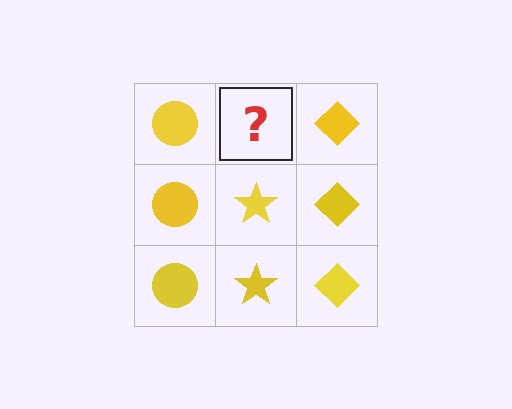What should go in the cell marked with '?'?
The missing cell should contain a yellow star.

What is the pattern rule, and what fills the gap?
The rule is that each column has a consistent shape. The gap should be filled with a yellow star.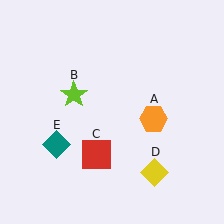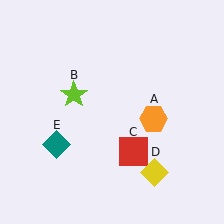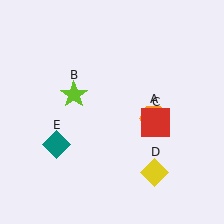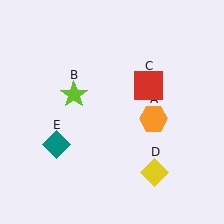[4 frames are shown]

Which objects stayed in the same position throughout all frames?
Orange hexagon (object A) and lime star (object B) and yellow diamond (object D) and teal diamond (object E) remained stationary.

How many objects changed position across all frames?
1 object changed position: red square (object C).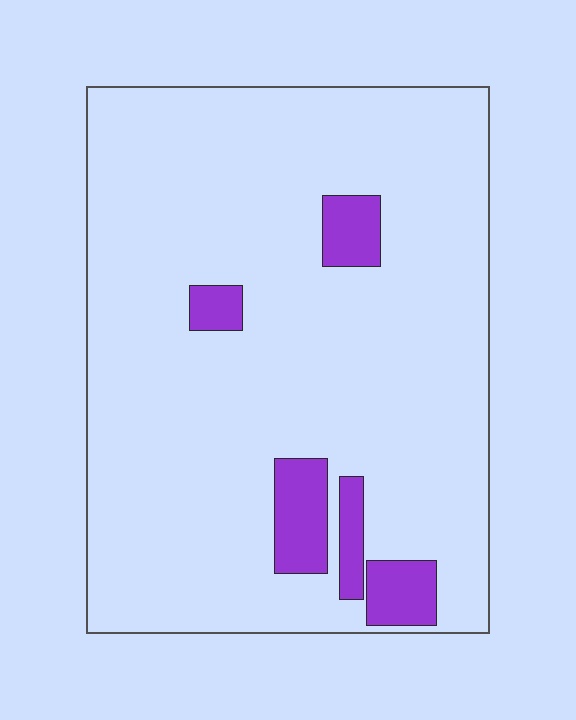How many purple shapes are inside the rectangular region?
5.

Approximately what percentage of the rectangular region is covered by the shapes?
Approximately 10%.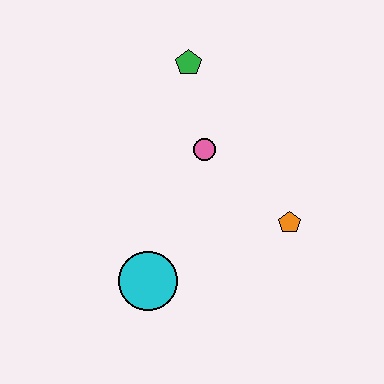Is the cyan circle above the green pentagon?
No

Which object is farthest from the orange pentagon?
The green pentagon is farthest from the orange pentagon.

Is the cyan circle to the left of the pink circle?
Yes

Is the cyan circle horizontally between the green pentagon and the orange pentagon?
No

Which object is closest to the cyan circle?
The pink circle is closest to the cyan circle.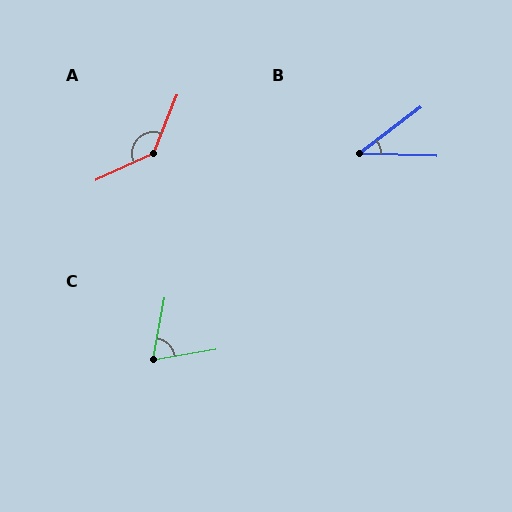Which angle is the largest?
A, at approximately 137 degrees.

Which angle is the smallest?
B, at approximately 39 degrees.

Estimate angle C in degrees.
Approximately 70 degrees.